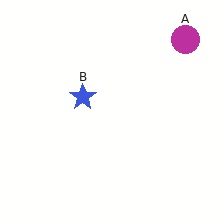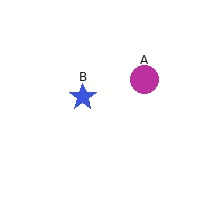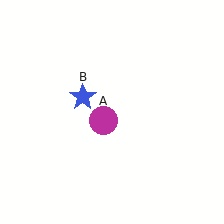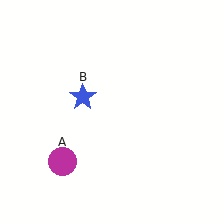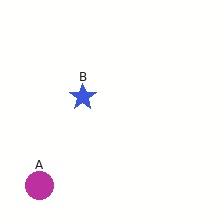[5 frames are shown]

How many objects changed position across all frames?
1 object changed position: magenta circle (object A).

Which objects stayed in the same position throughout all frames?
Blue star (object B) remained stationary.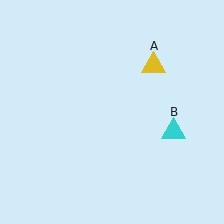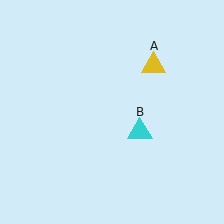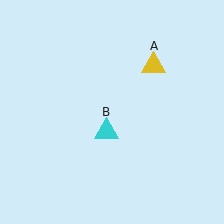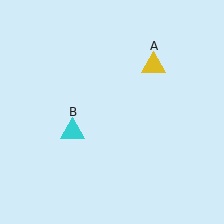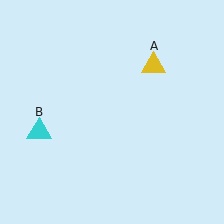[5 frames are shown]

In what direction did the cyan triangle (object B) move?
The cyan triangle (object B) moved left.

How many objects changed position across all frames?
1 object changed position: cyan triangle (object B).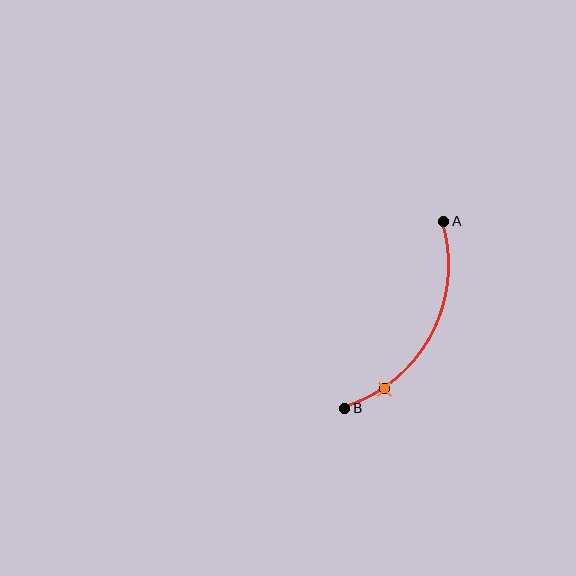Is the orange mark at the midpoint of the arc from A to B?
No. The orange mark lies on the arc but is closer to endpoint B. The arc midpoint would be at the point on the curve equidistant along the arc from both A and B.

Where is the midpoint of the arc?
The arc midpoint is the point on the curve farthest from the straight line joining A and B. It sits to the right of that line.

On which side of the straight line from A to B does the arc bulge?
The arc bulges to the right of the straight line connecting A and B.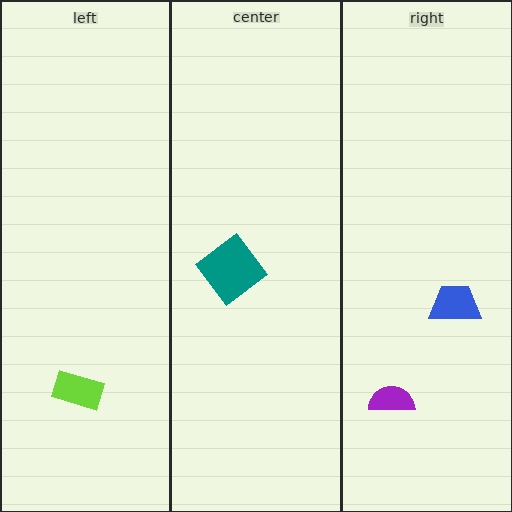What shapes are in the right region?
The purple semicircle, the blue trapezoid.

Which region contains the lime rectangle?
The left region.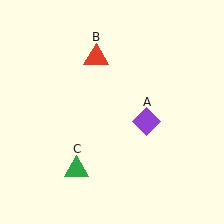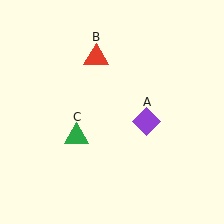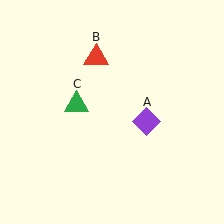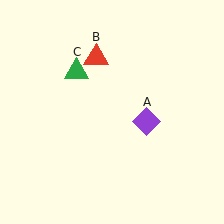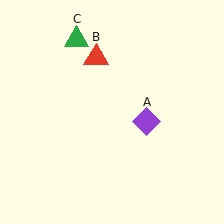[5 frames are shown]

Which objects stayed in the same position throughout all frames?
Purple diamond (object A) and red triangle (object B) remained stationary.